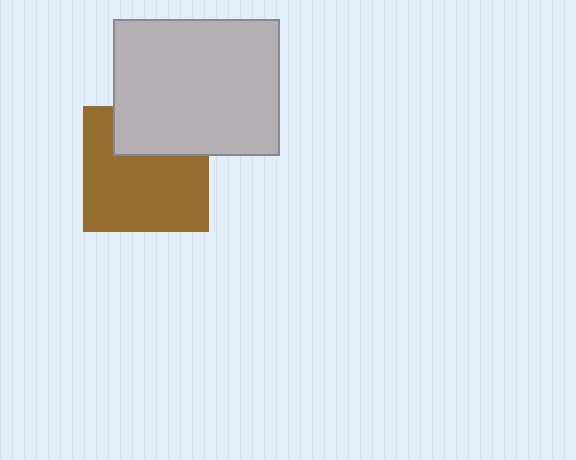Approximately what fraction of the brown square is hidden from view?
Roughly 30% of the brown square is hidden behind the light gray rectangle.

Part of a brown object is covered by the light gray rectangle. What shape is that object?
It is a square.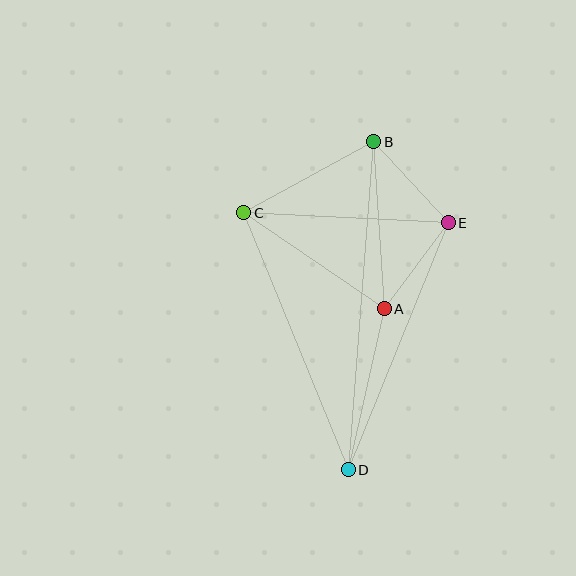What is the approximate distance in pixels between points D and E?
The distance between D and E is approximately 266 pixels.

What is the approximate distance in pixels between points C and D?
The distance between C and D is approximately 277 pixels.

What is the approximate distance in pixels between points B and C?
The distance between B and C is approximately 148 pixels.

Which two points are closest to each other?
Points A and E are closest to each other.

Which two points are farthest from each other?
Points B and D are farthest from each other.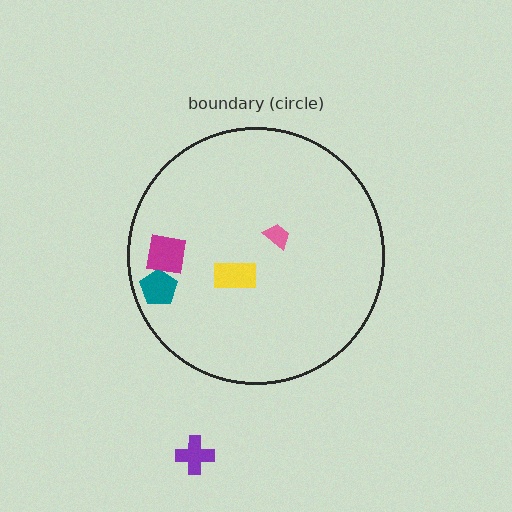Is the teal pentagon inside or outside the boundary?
Inside.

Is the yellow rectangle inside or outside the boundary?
Inside.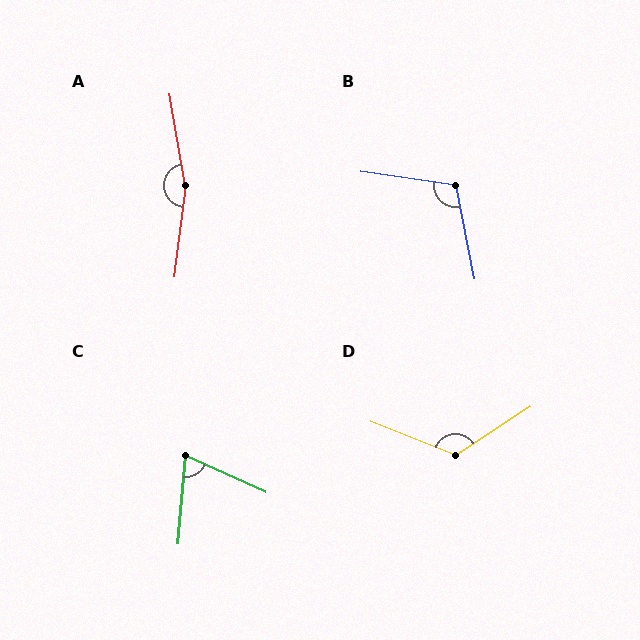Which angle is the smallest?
C, at approximately 70 degrees.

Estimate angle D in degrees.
Approximately 125 degrees.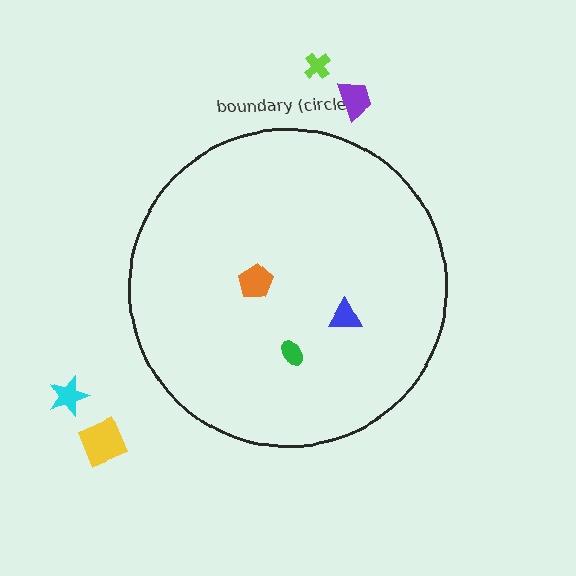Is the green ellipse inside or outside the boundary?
Inside.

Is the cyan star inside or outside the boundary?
Outside.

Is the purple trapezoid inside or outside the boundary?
Outside.